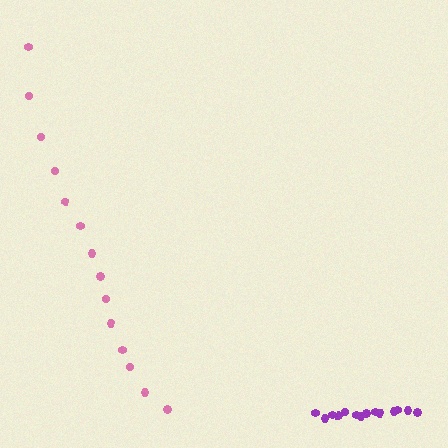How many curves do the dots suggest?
There are 2 distinct paths.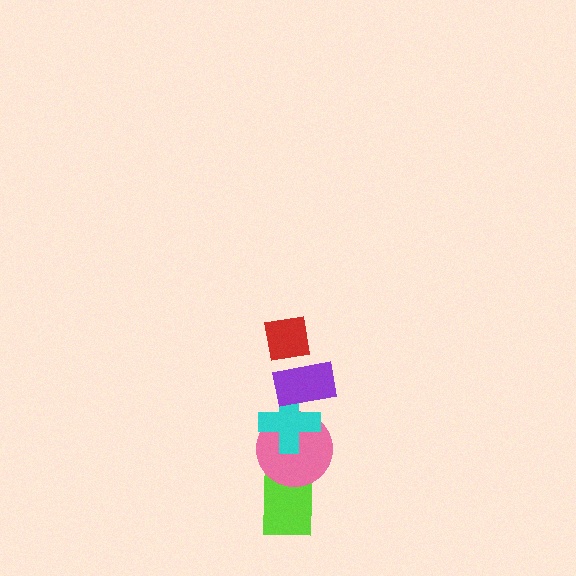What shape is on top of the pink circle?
The cyan cross is on top of the pink circle.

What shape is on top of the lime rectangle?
The pink circle is on top of the lime rectangle.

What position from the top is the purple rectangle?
The purple rectangle is 2nd from the top.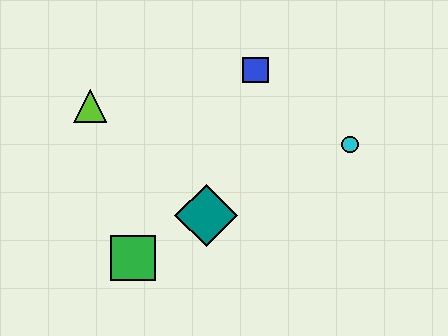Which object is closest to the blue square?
The cyan circle is closest to the blue square.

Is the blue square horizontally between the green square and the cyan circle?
Yes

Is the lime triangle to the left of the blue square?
Yes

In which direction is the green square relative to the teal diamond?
The green square is to the left of the teal diamond.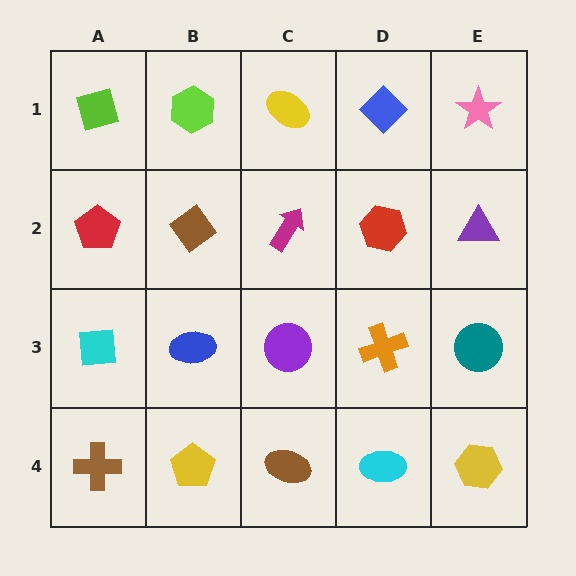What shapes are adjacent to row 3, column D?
A red hexagon (row 2, column D), a cyan ellipse (row 4, column D), a purple circle (row 3, column C), a teal circle (row 3, column E).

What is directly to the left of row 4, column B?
A brown cross.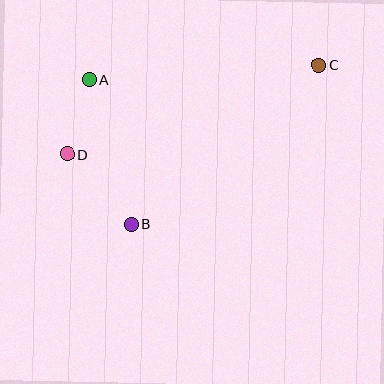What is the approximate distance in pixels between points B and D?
The distance between B and D is approximately 95 pixels.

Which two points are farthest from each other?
Points C and D are farthest from each other.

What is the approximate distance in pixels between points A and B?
The distance between A and B is approximately 150 pixels.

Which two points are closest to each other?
Points A and D are closest to each other.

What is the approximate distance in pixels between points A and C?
The distance between A and C is approximately 230 pixels.